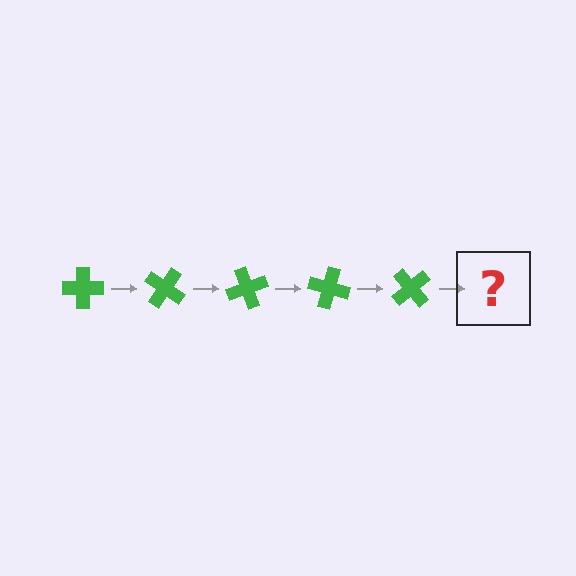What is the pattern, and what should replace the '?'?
The pattern is that the cross rotates 35 degrees each step. The '?' should be a green cross rotated 175 degrees.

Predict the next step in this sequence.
The next step is a green cross rotated 175 degrees.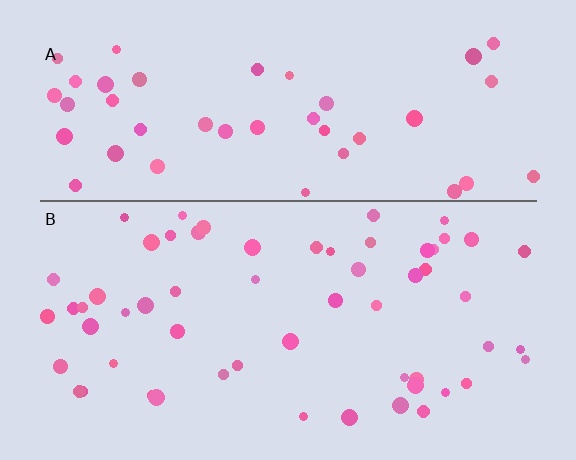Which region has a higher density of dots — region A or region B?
B (the bottom).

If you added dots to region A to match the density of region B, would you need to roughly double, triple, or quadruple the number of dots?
Approximately double.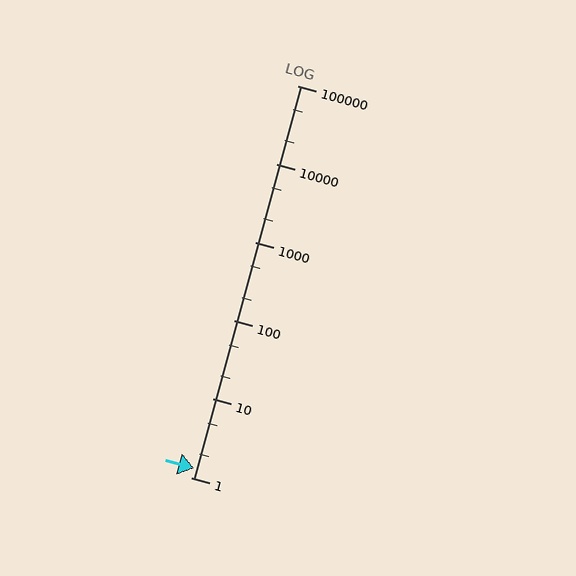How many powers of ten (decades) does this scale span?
The scale spans 5 decades, from 1 to 100000.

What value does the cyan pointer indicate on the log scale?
The pointer indicates approximately 1.3.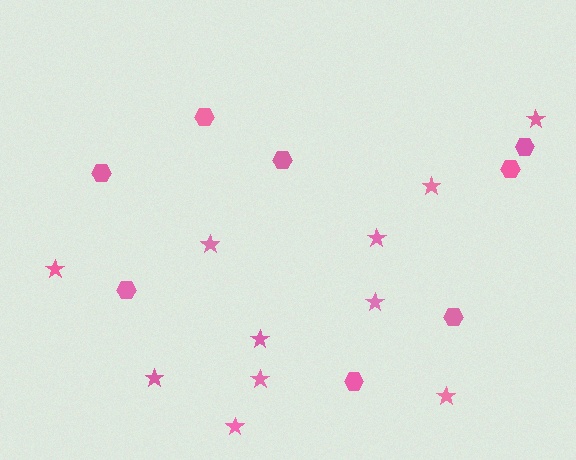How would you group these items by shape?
There are 2 groups: one group of hexagons (8) and one group of stars (11).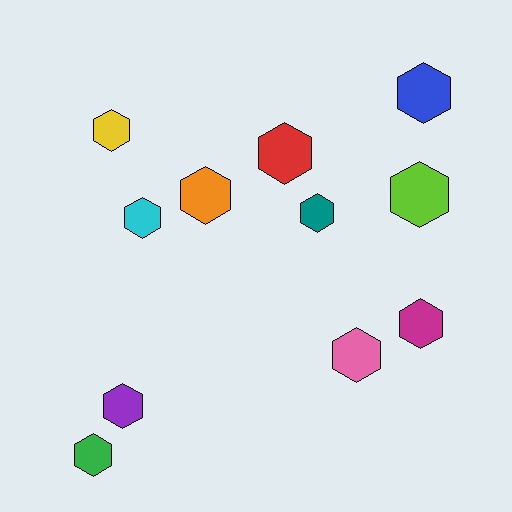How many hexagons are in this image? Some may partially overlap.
There are 11 hexagons.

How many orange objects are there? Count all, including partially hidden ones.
There is 1 orange object.